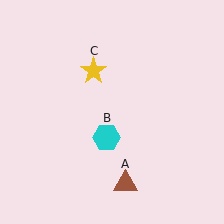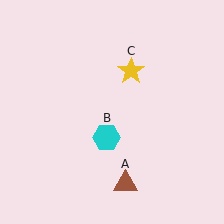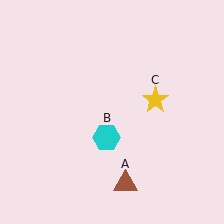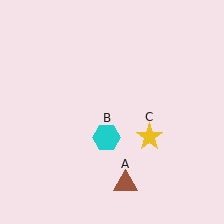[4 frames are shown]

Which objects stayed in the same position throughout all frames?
Brown triangle (object A) and cyan hexagon (object B) remained stationary.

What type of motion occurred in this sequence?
The yellow star (object C) rotated clockwise around the center of the scene.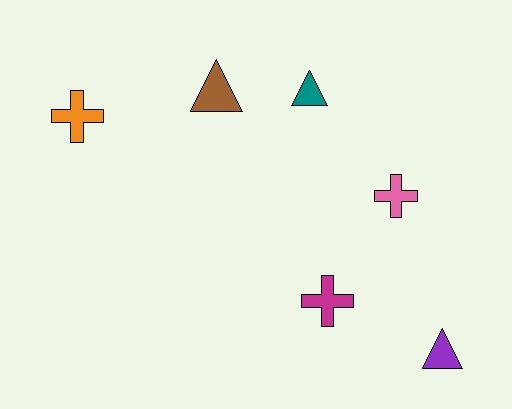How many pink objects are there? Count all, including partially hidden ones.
There is 1 pink object.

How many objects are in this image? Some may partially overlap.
There are 6 objects.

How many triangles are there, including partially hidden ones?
There are 3 triangles.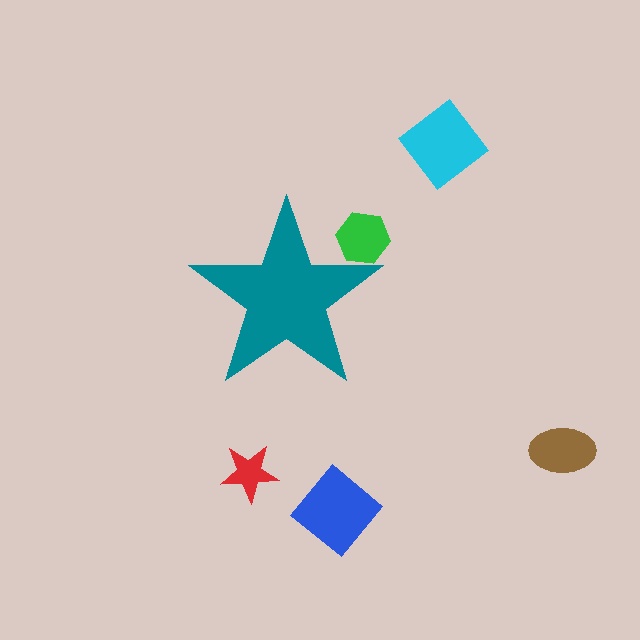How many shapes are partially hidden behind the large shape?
1 shape is partially hidden.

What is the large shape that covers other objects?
A teal star.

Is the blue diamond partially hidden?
No, the blue diamond is fully visible.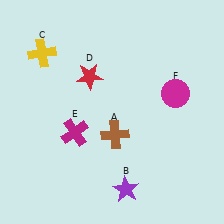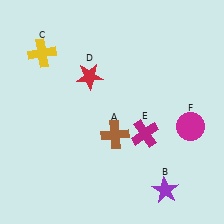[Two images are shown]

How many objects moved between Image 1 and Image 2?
3 objects moved between the two images.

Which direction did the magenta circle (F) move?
The magenta circle (F) moved down.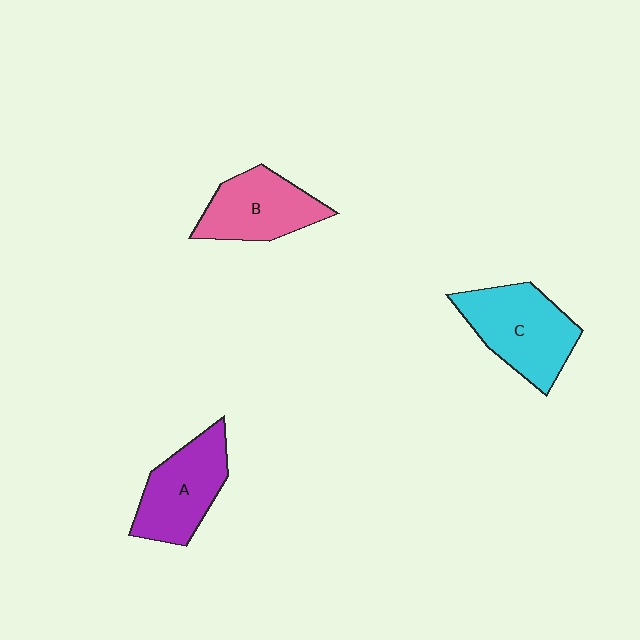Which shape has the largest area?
Shape C (cyan).